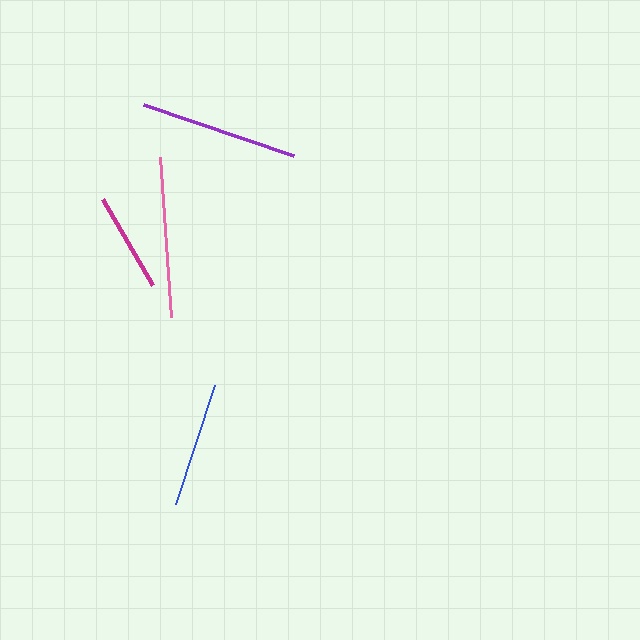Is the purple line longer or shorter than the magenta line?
The purple line is longer than the magenta line.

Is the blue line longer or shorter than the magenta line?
The blue line is longer than the magenta line.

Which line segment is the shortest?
The magenta line is the shortest at approximately 99 pixels.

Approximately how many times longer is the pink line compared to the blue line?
The pink line is approximately 1.3 times the length of the blue line.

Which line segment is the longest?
The pink line is the longest at approximately 161 pixels.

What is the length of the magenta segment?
The magenta segment is approximately 99 pixels long.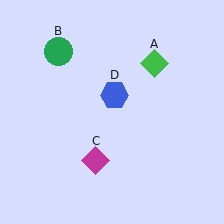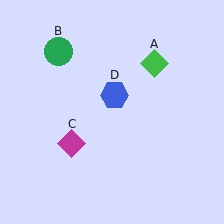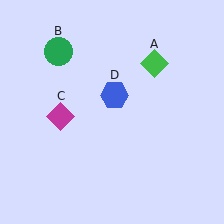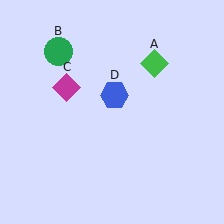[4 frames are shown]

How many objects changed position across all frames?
1 object changed position: magenta diamond (object C).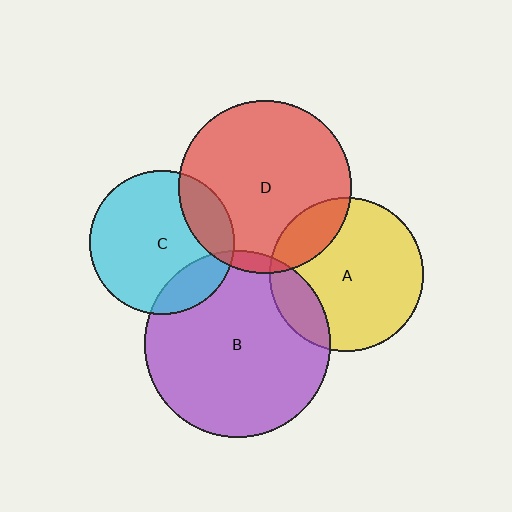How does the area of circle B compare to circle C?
Approximately 1.7 times.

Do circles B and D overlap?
Yes.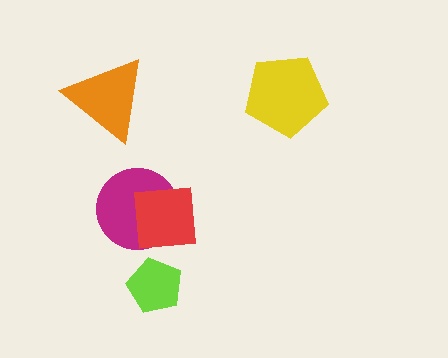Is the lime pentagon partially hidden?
No, no other shape covers it.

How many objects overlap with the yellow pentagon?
0 objects overlap with the yellow pentagon.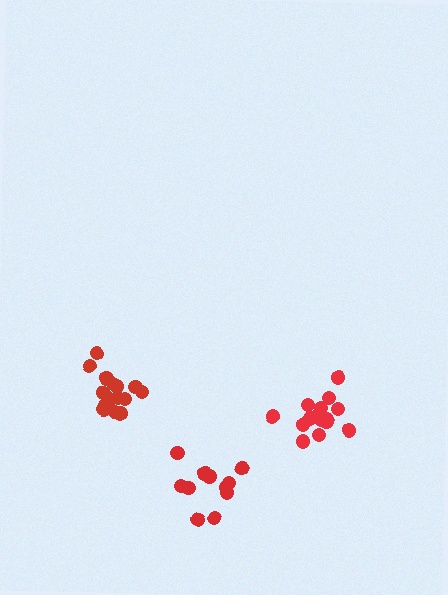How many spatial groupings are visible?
There are 3 spatial groupings.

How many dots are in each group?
Group 1: 17 dots, Group 2: 12 dots, Group 3: 15 dots (44 total).